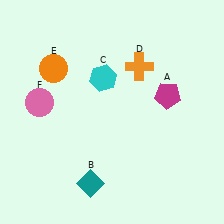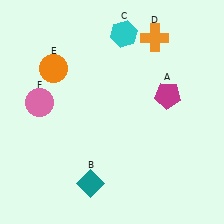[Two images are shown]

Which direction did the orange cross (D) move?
The orange cross (D) moved up.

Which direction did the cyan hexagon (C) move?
The cyan hexagon (C) moved up.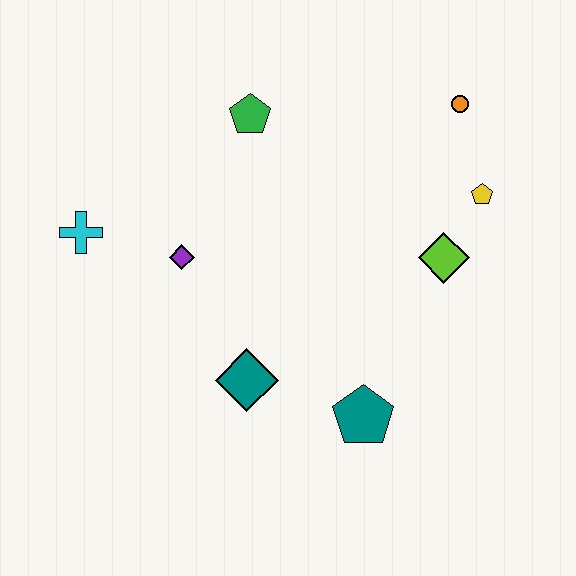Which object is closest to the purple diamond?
The cyan cross is closest to the purple diamond.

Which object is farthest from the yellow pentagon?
The cyan cross is farthest from the yellow pentagon.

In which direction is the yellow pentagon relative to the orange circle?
The yellow pentagon is below the orange circle.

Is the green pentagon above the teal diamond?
Yes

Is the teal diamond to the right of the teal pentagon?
No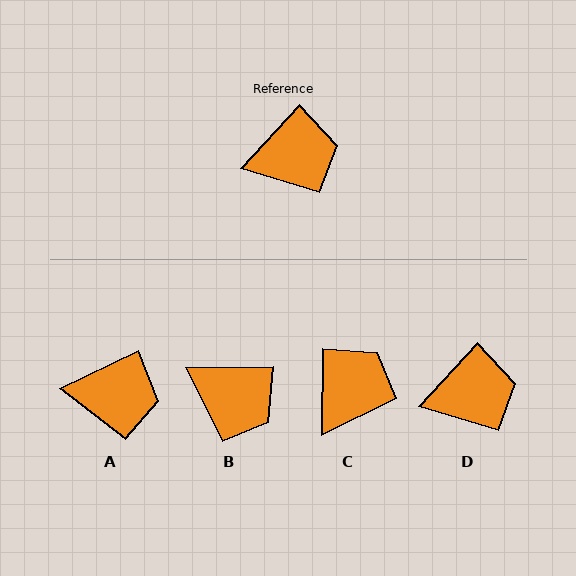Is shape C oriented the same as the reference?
No, it is off by about 42 degrees.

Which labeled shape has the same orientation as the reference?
D.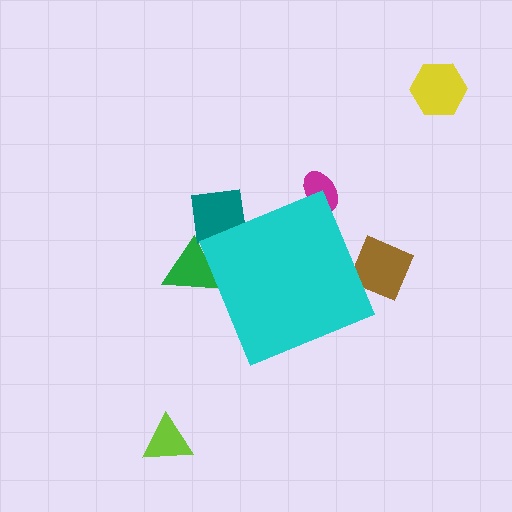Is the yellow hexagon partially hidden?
No, the yellow hexagon is fully visible.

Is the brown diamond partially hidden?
Yes, the brown diamond is partially hidden behind the cyan diamond.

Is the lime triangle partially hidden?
No, the lime triangle is fully visible.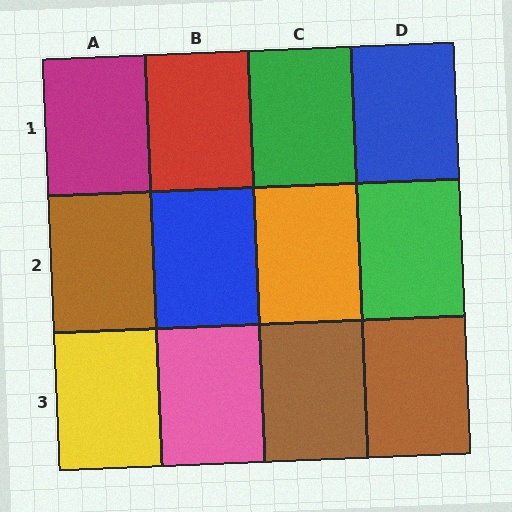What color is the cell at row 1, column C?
Green.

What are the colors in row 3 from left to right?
Yellow, pink, brown, brown.